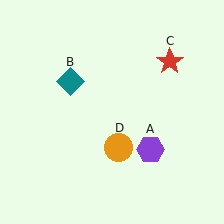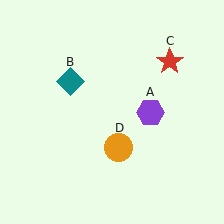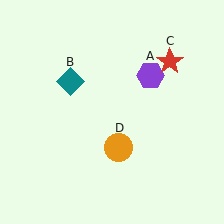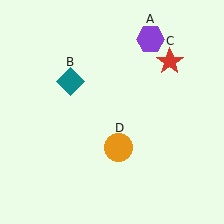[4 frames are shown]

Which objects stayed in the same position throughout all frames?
Teal diamond (object B) and red star (object C) and orange circle (object D) remained stationary.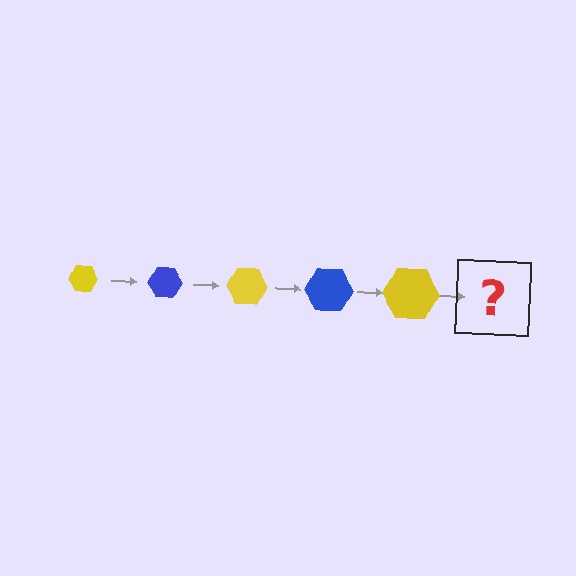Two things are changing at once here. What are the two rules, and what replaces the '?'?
The two rules are that the hexagon grows larger each step and the color cycles through yellow and blue. The '?' should be a blue hexagon, larger than the previous one.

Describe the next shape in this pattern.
It should be a blue hexagon, larger than the previous one.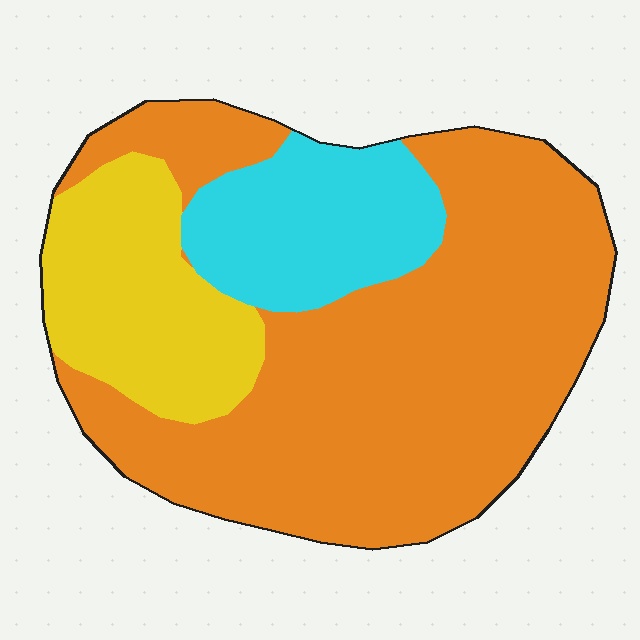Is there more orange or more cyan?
Orange.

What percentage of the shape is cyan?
Cyan covers about 15% of the shape.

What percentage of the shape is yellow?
Yellow covers 20% of the shape.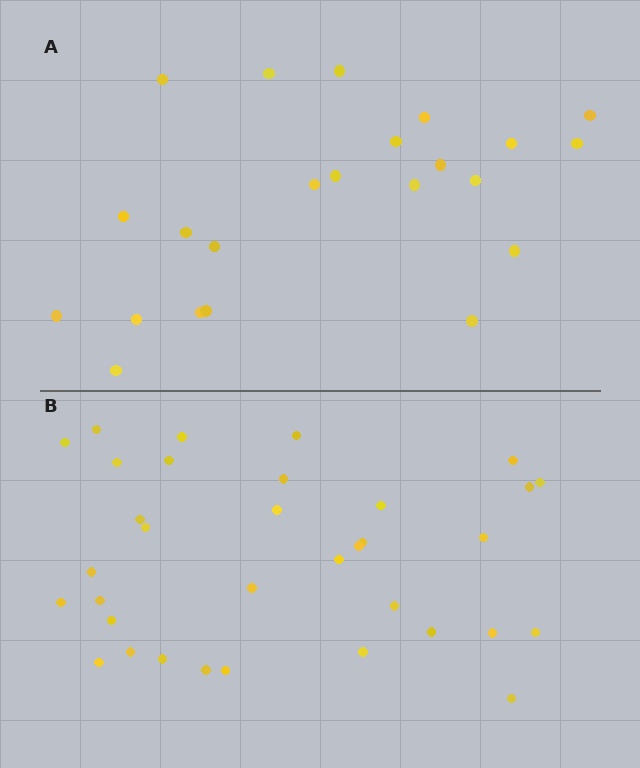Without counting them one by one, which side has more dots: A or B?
Region B (the bottom region) has more dots.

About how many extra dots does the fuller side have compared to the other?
Region B has roughly 12 or so more dots than region A.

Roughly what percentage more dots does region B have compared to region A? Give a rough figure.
About 50% more.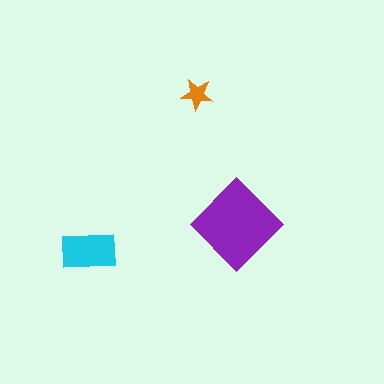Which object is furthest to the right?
The purple diamond is rightmost.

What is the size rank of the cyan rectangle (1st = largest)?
2nd.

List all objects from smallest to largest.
The orange star, the cyan rectangle, the purple diamond.